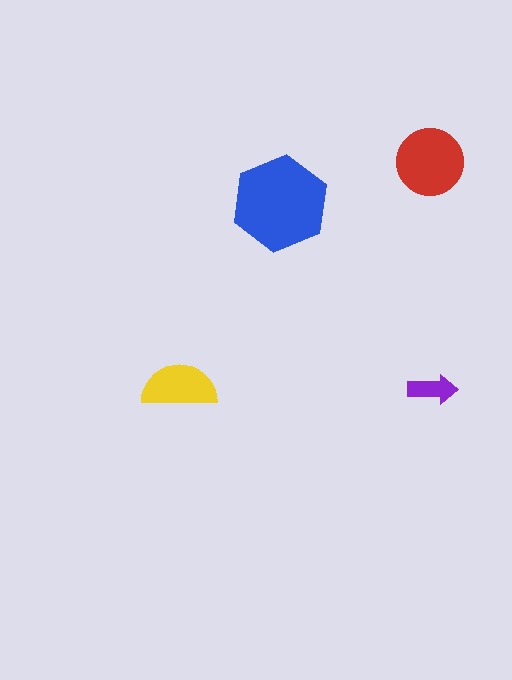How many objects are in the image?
There are 4 objects in the image.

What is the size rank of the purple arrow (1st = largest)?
4th.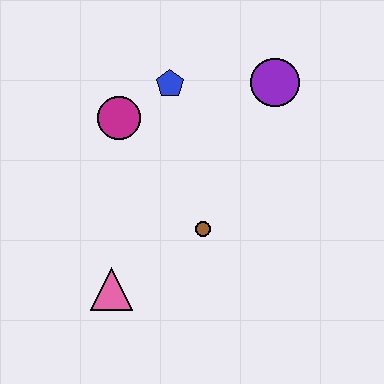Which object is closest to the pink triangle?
The brown circle is closest to the pink triangle.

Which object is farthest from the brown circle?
The purple circle is farthest from the brown circle.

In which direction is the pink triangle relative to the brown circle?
The pink triangle is to the left of the brown circle.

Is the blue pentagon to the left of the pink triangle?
No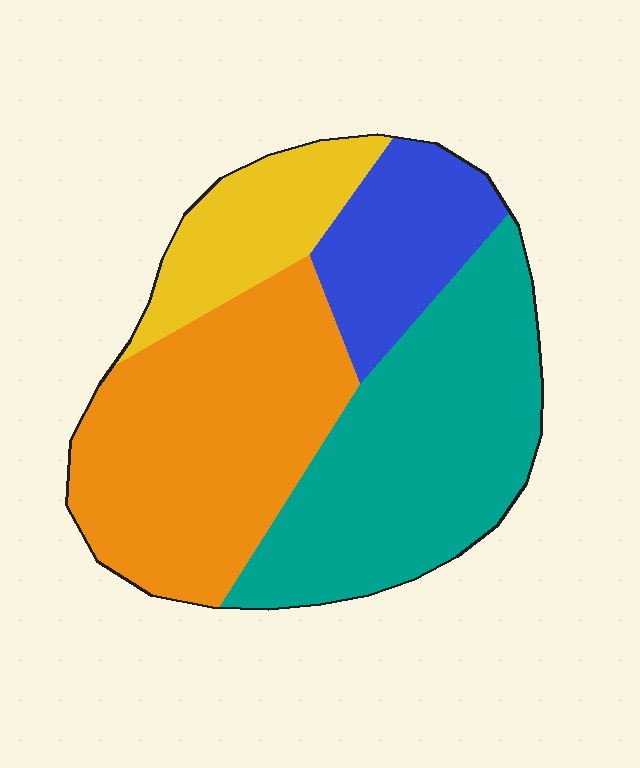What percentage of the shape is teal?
Teal covers around 35% of the shape.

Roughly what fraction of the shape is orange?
Orange takes up about three eighths (3/8) of the shape.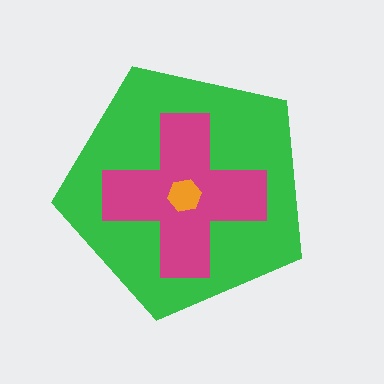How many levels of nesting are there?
3.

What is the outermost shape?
The green pentagon.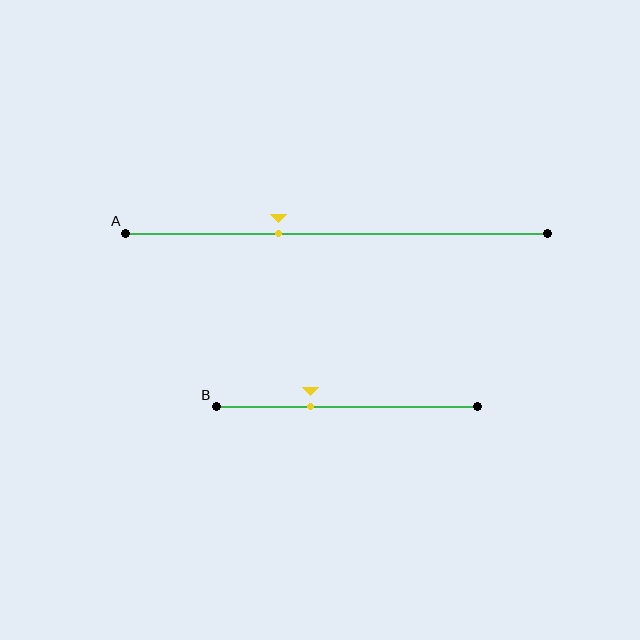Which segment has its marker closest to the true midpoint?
Segment A has its marker closest to the true midpoint.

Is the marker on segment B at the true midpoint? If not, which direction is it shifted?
No, the marker on segment B is shifted to the left by about 14% of the segment length.